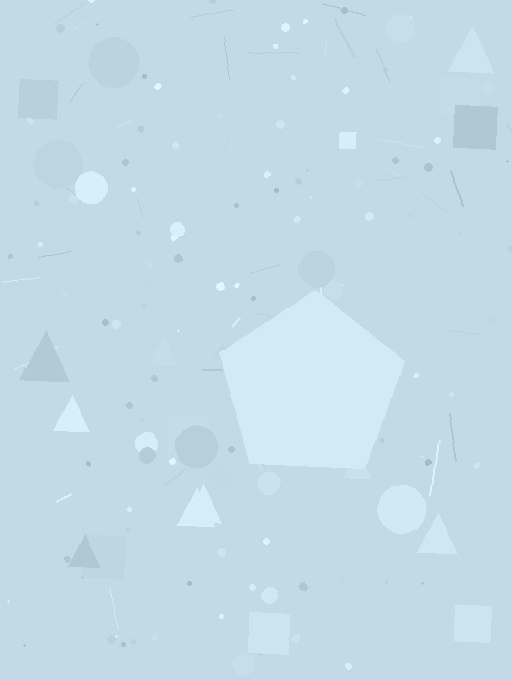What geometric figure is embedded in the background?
A pentagon is embedded in the background.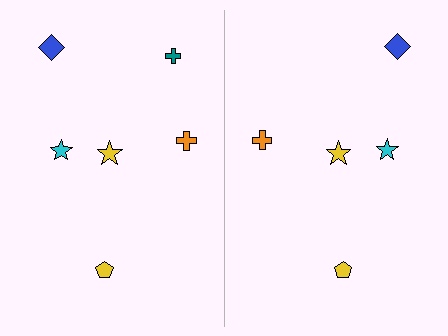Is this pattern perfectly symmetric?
No, the pattern is not perfectly symmetric. A teal cross is missing from the right side.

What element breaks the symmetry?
A teal cross is missing from the right side.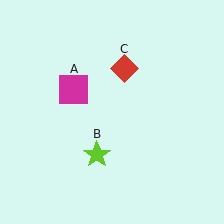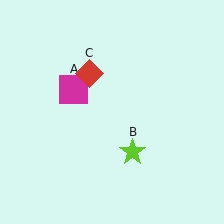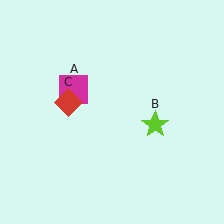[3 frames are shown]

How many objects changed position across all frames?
2 objects changed position: lime star (object B), red diamond (object C).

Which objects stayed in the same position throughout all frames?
Magenta square (object A) remained stationary.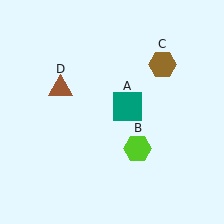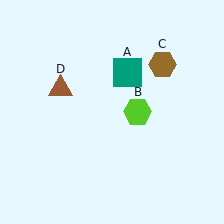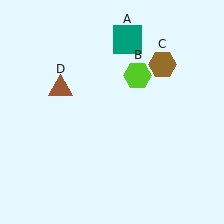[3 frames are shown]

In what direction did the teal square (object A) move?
The teal square (object A) moved up.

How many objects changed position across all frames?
2 objects changed position: teal square (object A), lime hexagon (object B).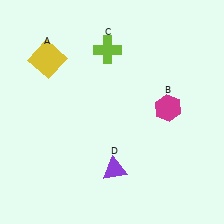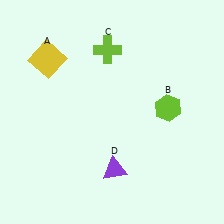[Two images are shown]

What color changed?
The hexagon (B) changed from magenta in Image 1 to lime in Image 2.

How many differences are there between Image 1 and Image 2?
There is 1 difference between the two images.